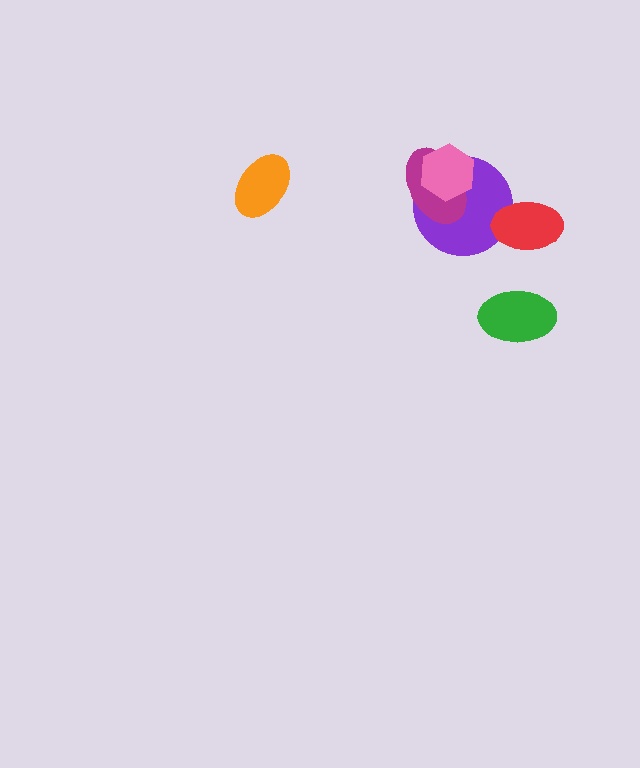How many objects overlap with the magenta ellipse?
2 objects overlap with the magenta ellipse.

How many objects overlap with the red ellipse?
1 object overlaps with the red ellipse.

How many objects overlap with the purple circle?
3 objects overlap with the purple circle.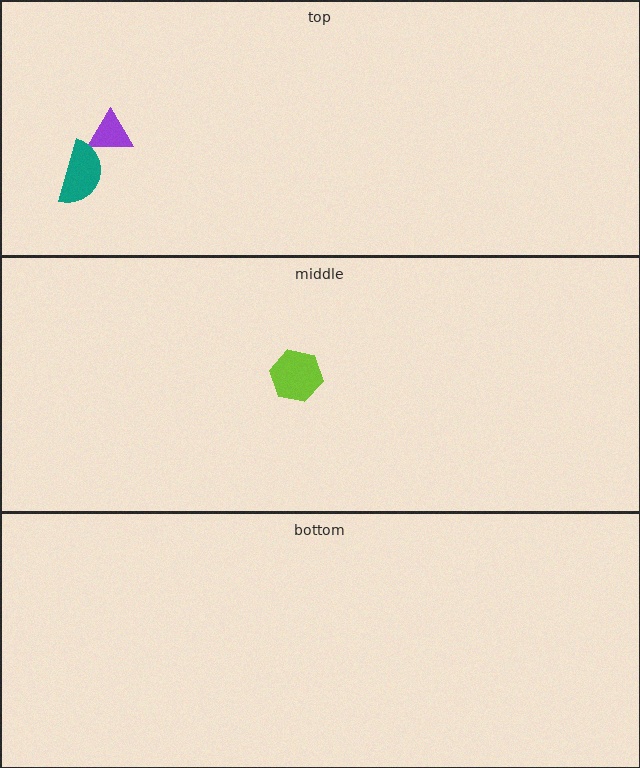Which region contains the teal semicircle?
The top region.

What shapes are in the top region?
The purple triangle, the teal semicircle.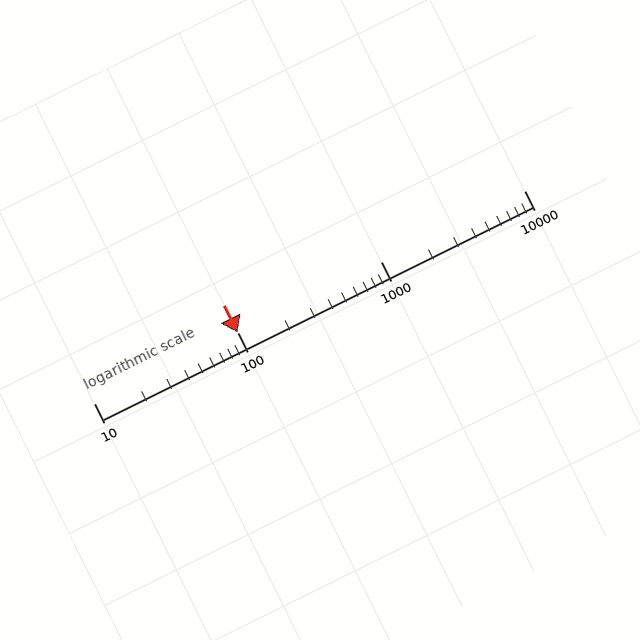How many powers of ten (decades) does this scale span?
The scale spans 3 decades, from 10 to 10000.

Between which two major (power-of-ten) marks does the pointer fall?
The pointer is between 100 and 1000.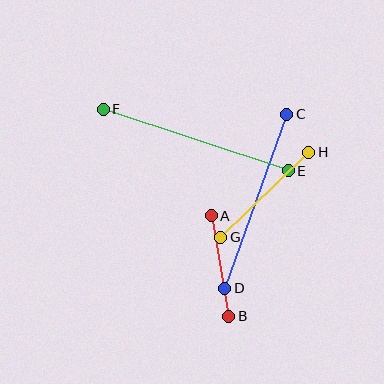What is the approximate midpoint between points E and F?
The midpoint is at approximately (196, 140) pixels.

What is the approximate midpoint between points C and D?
The midpoint is at approximately (256, 201) pixels.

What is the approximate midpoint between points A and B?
The midpoint is at approximately (220, 266) pixels.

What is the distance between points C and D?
The distance is approximately 185 pixels.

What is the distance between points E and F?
The distance is approximately 195 pixels.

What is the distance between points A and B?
The distance is approximately 102 pixels.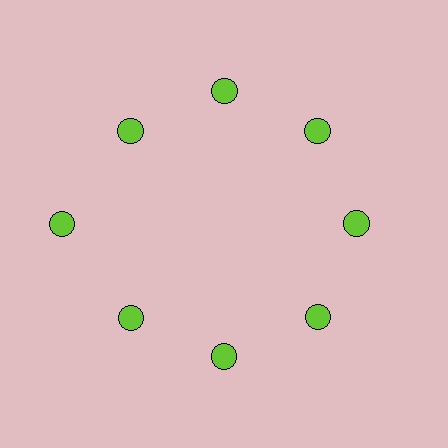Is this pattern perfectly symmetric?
No. The 8 lime circles are arranged in a ring, but one element near the 9 o'clock position is pushed outward from the center, breaking the 8-fold rotational symmetry.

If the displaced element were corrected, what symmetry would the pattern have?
It would have 8-fold rotational symmetry — the pattern would map onto itself every 45 degrees.